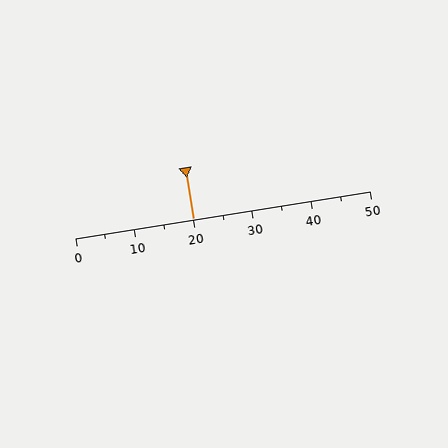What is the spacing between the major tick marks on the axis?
The major ticks are spaced 10 apart.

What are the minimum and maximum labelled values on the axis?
The axis runs from 0 to 50.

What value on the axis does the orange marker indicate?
The marker indicates approximately 20.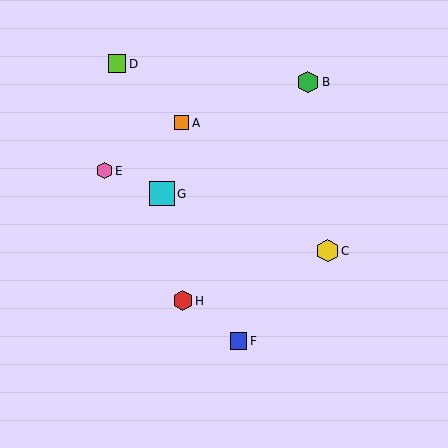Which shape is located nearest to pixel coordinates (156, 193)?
The cyan square (labeled G) at (162, 194) is nearest to that location.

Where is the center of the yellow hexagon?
The center of the yellow hexagon is at (327, 251).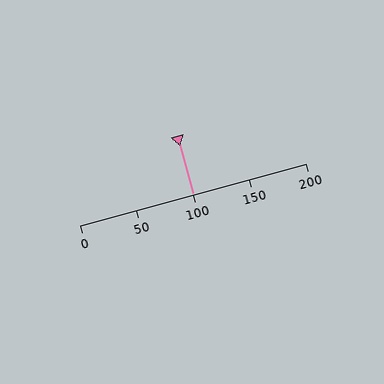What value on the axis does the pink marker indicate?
The marker indicates approximately 100.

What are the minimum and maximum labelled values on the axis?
The axis runs from 0 to 200.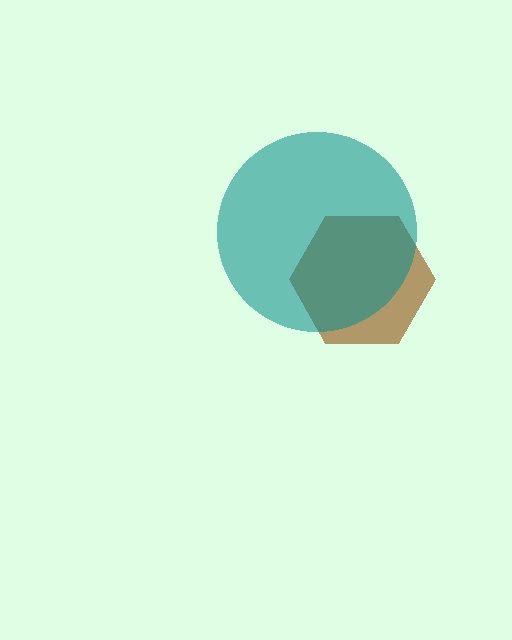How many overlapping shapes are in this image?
There are 2 overlapping shapes in the image.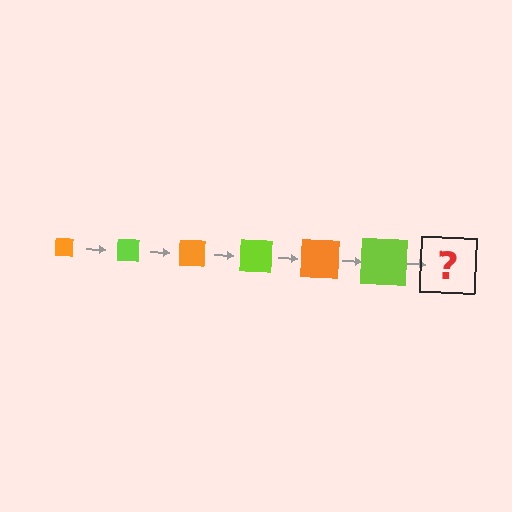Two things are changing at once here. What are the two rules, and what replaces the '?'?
The two rules are that the square grows larger each step and the color cycles through orange and lime. The '?' should be an orange square, larger than the previous one.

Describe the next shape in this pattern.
It should be an orange square, larger than the previous one.